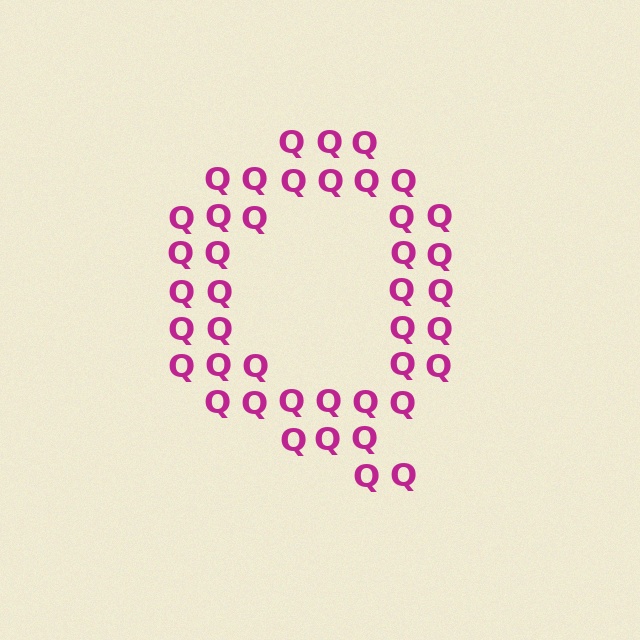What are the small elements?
The small elements are letter Q's.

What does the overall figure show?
The overall figure shows the letter Q.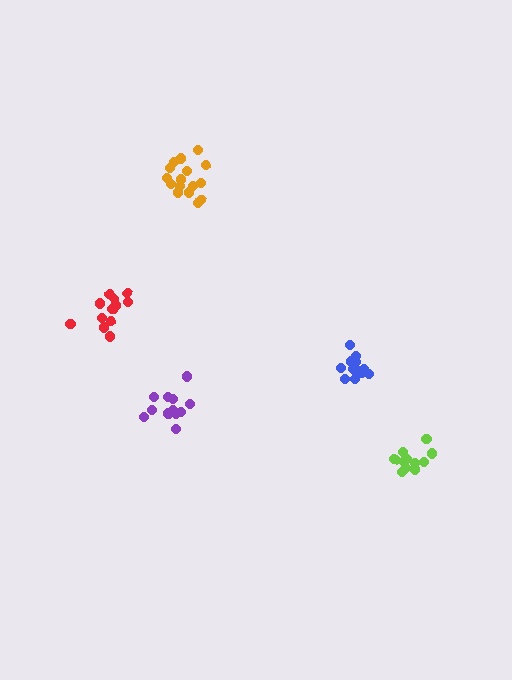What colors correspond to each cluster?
The clusters are colored: lime, red, orange, blue, purple.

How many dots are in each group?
Group 1: 12 dots, Group 2: 13 dots, Group 3: 16 dots, Group 4: 14 dots, Group 5: 12 dots (67 total).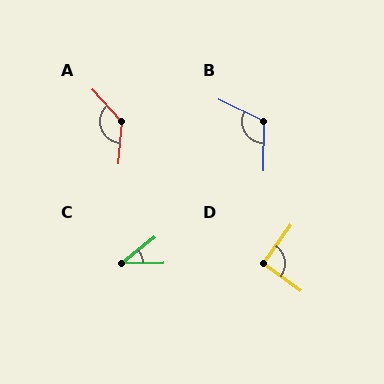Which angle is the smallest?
C, at approximately 38 degrees.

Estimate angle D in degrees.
Approximately 90 degrees.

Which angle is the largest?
A, at approximately 133 degrees.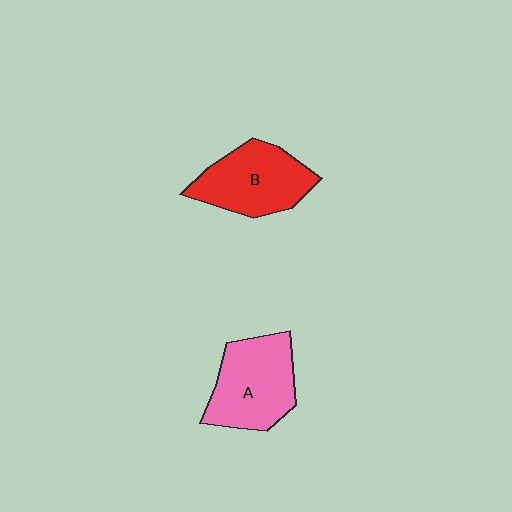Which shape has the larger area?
Shape A (pink).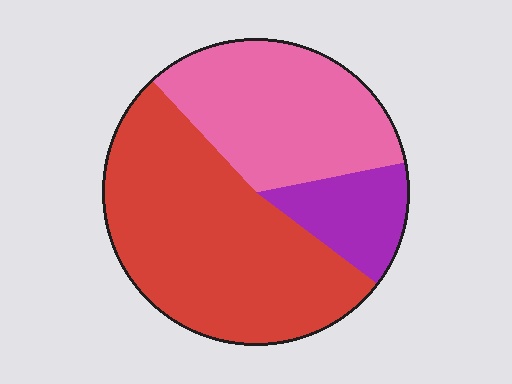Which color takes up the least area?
Purple, at roughly 15%.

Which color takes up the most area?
Red, at roughly 55%.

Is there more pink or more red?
Red.